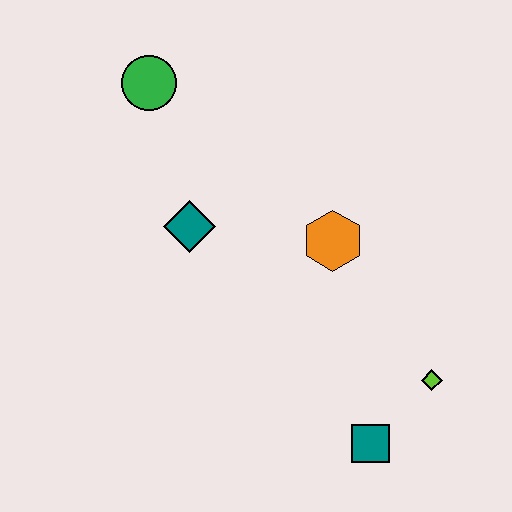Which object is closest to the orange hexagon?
The teal diamond is closest to the orange hexagon.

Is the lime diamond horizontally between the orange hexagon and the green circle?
No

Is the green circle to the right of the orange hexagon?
No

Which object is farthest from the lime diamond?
The green circle is farthest from the lime diamond.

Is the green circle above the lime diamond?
Yes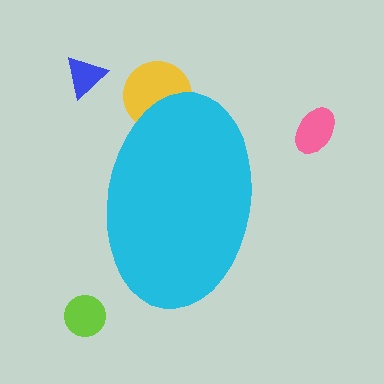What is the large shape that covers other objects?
A cyan ellipse.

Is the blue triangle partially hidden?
No, the blue triangle is fully visible.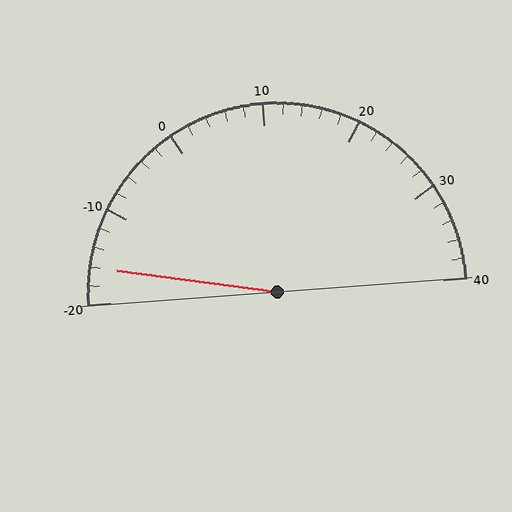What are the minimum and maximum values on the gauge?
The gauge ranges from -20 to 40.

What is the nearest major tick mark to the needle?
The nearest major tick mark is -20.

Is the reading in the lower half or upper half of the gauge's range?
The reading is in the lower half of the range (-20 to 40).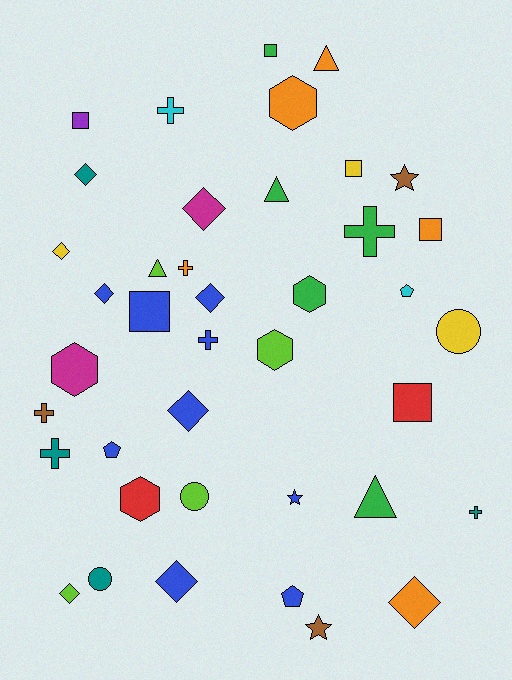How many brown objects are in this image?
There are 3 brown objects.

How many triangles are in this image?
There are 4 triangles.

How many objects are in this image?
There are 40 objects.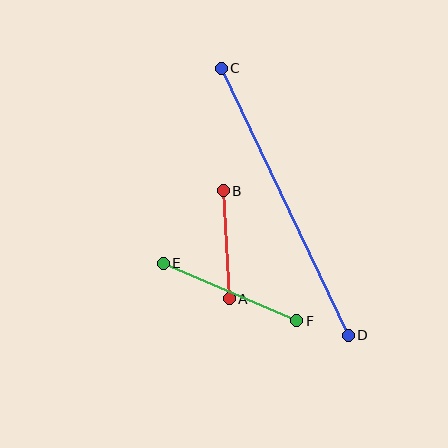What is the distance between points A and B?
The distance is approximately 108 pixels.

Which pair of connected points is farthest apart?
Points C and D are farthest apart.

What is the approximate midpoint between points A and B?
The midpoint is at approximately (226, 245) pixels.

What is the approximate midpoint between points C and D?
The midpoint is at approximately (285, 202) pixels.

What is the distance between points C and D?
The distance is approximately 296 pixels.